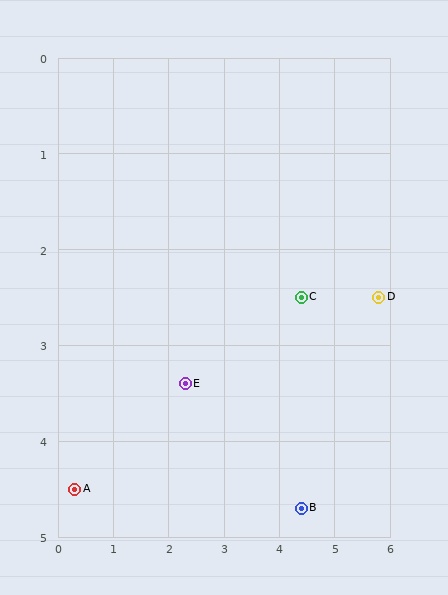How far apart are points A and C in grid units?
Points A and C are about 4.6 grid units apart.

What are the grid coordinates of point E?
Point E is at approximately (2.3, 3.4).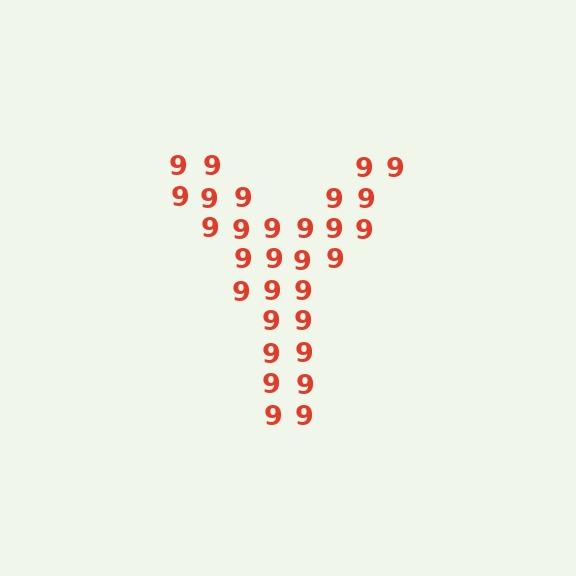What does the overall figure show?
The overall figure shows the letter Y.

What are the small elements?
The small elements are digit 9's.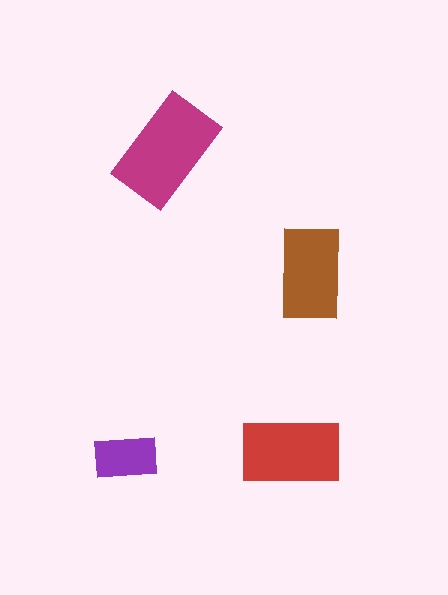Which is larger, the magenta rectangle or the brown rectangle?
The magenta one.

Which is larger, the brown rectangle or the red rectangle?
The red one.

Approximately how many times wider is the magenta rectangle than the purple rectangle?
About 1.5 times wider.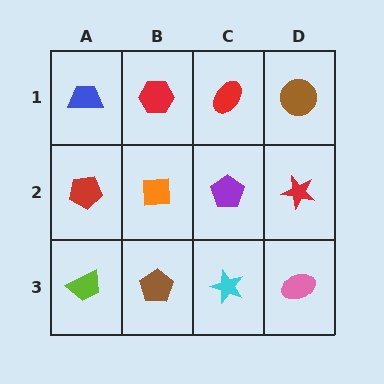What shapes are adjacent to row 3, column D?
A red star (row 2, column D), a cyan star (row 3, column C).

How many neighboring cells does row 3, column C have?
3.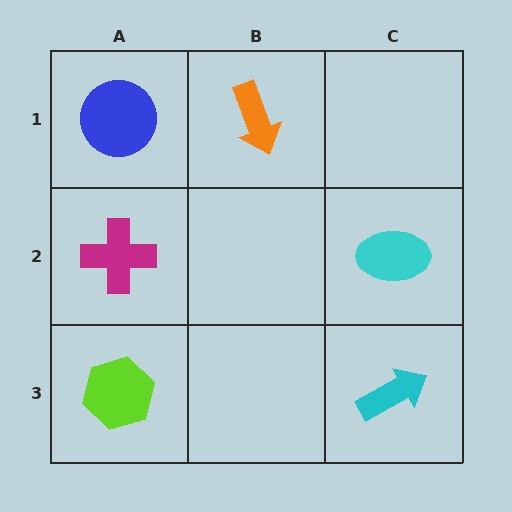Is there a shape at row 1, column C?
No, that cell is empty.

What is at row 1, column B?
An orange arrow.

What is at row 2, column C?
A cyan ellipse.